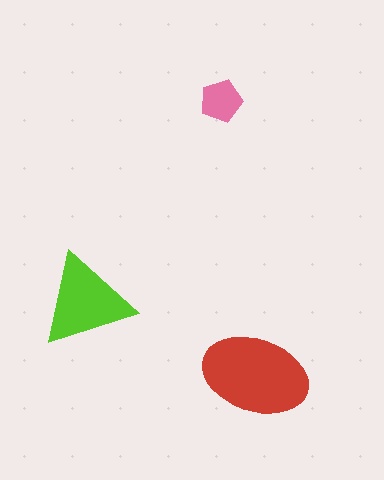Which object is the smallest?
The pink pentagon.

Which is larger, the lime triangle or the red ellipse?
The red ellipse.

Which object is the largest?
The red ellipse.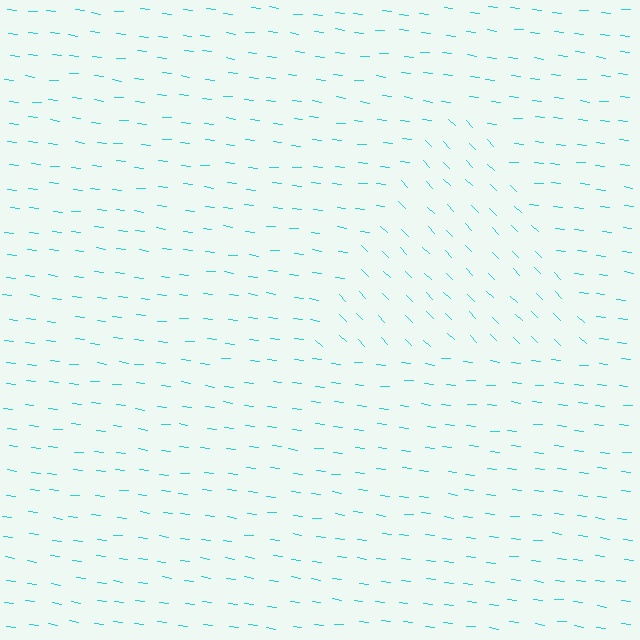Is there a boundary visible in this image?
Yes, there is a texture boundary formed by a change in line orientation.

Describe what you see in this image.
The image is filled with small cyan line segments. A triangle region in the image has lines oriented differently from the surrounding lines, creating a visible texture boundary.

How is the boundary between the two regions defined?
The boundary is defined purely by a change in line orientation (approximately 40 degrees difference). All lines are the same color and thickness.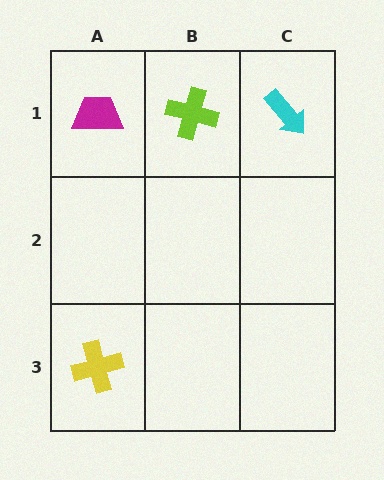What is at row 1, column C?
A cyan arrow.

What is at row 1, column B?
A lime cross.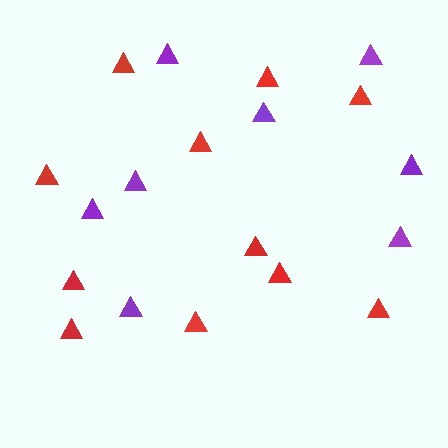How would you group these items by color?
There are 2 groups: one group of red triangles (11) and one group of purple triangles (8).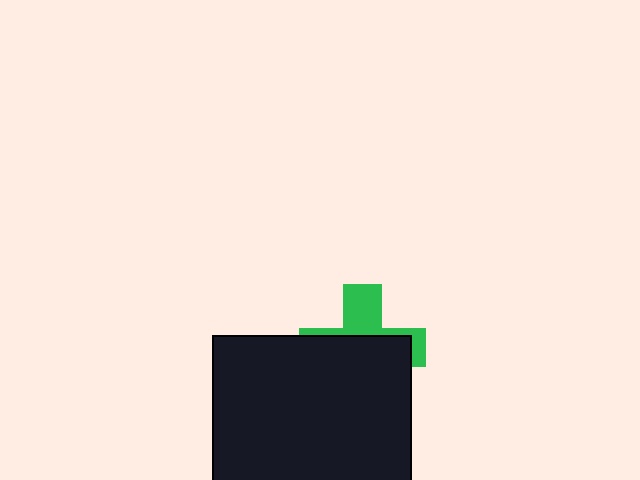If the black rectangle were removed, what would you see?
You would see the complete green cross.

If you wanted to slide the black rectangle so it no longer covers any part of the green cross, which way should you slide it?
Slide it down — that is the most direct way to separate the two shapes.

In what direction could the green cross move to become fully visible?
The green cross could move up. That would shift it out from behind the black rectangle entirely.